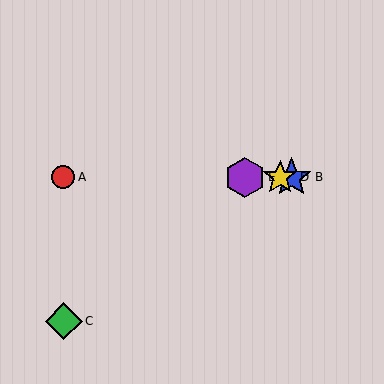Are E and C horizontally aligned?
No, E is at y≈177 and C is at y≈321.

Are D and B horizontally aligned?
Yes, both are at y≈177.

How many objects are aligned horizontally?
4 objects (A, B, D, E) are aligned horizontally.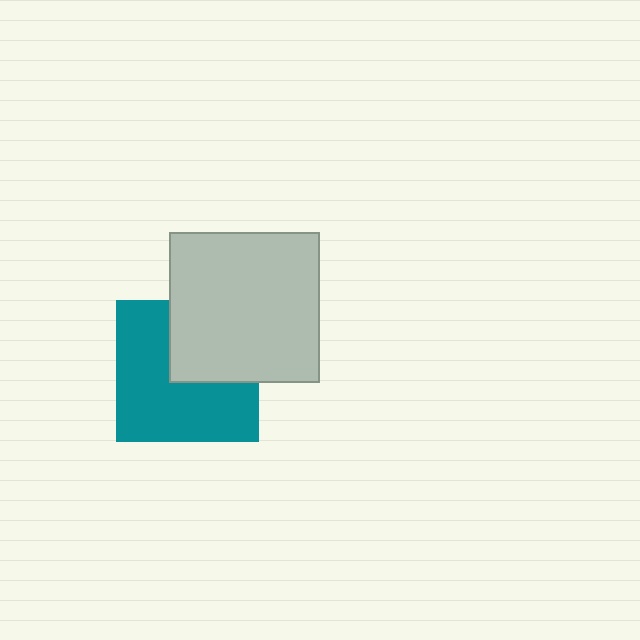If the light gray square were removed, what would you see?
You would see the complete teal square.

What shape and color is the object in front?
The object in front is a light gray square.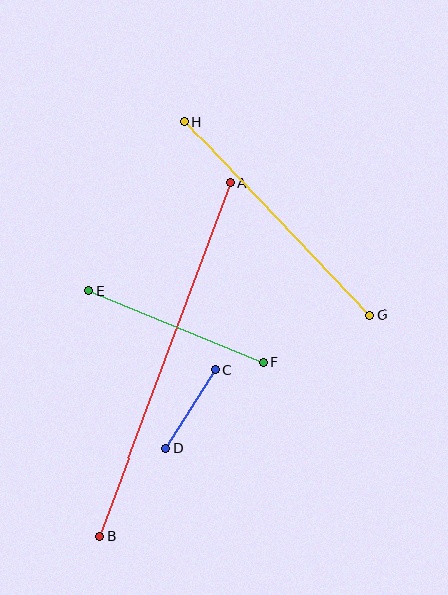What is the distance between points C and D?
The distance is approximately 93 pixels.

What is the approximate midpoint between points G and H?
The midpoint is at approximately (277, 218) pixels.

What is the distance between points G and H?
The distance is approximately 267 pixels.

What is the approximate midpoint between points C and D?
The midpoint is at approximately (191, 409) pixels.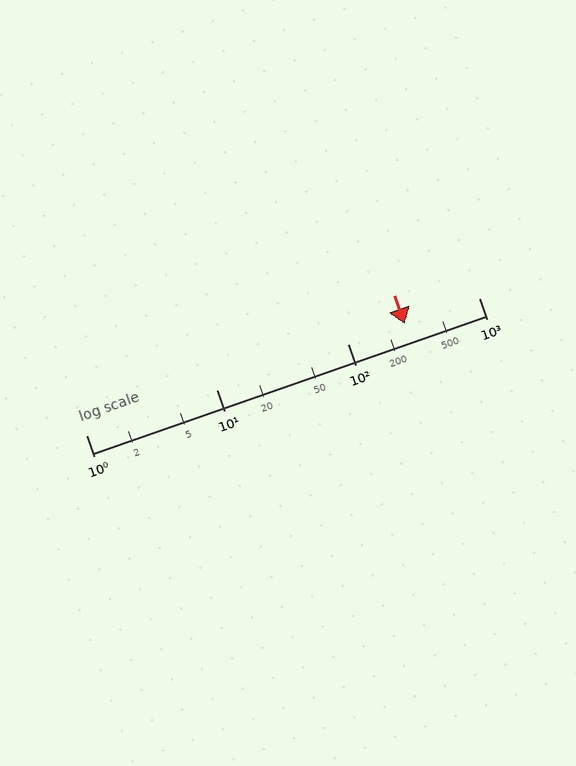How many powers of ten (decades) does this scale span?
The scale spans 3 decades, from 1 to 1000.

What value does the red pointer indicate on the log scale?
The pointer indicates approximately 270.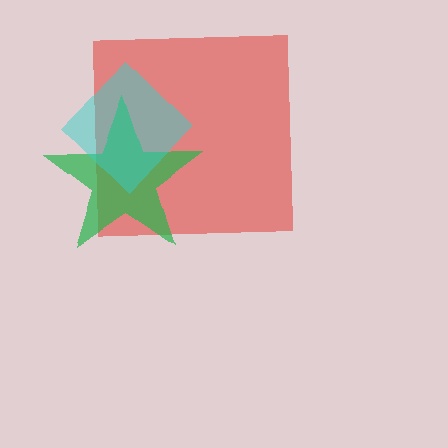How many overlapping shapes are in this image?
There are 3 overlapping shapes in the image.